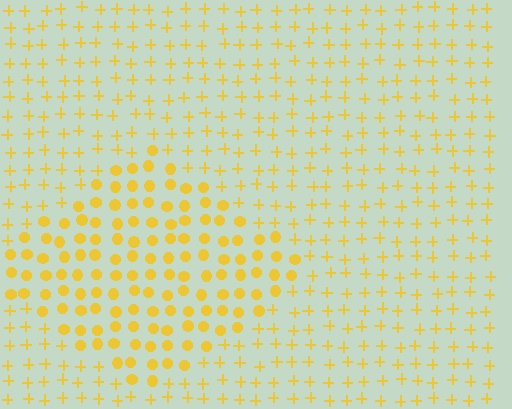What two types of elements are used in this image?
The image uses circles inside the diamond region and plus signs outside it.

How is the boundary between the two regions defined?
The boundary is defined by a change in element shape: circles inside vs. plus signs outside. All elements share the same color and spacing.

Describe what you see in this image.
The image is filled with small yellow elements arranged in a uniform grid. A diamond-shaped region contains circles, while the surrounding area contains plus signs. The boundary is defined purely by the change in element shape.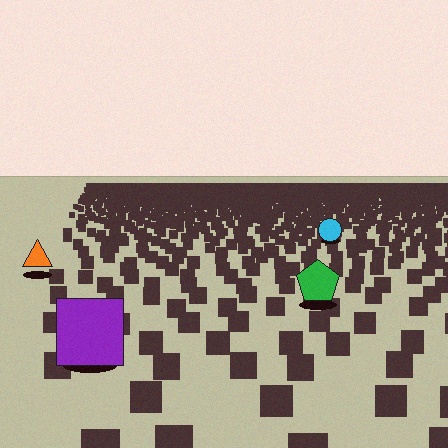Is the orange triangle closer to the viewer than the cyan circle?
Yes. The orange triangle is closer — you can tell from the texture gradient: the ground texture is coarser near it.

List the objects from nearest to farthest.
From nearest to farthest: the purple square, the green pentagon, the orange triangle, the cyan circle.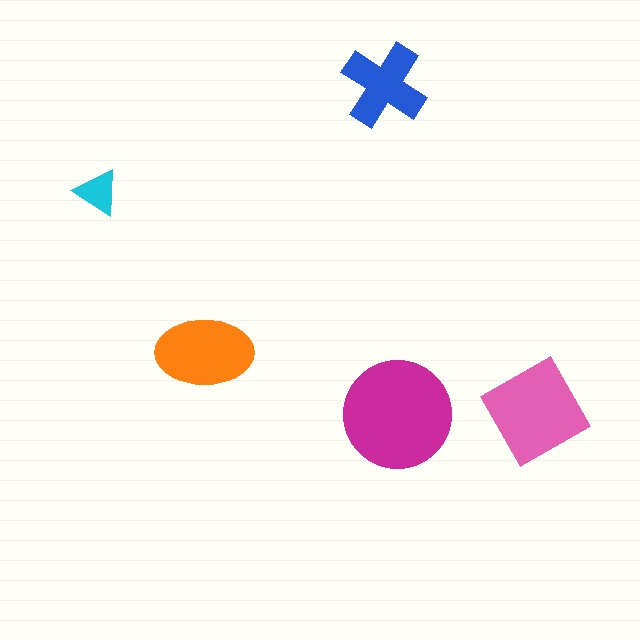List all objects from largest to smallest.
The magenta circle, the pink diamond, the orange ellipse, the blue cross, the cyan triangle.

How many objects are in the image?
There are 5 objects in the image.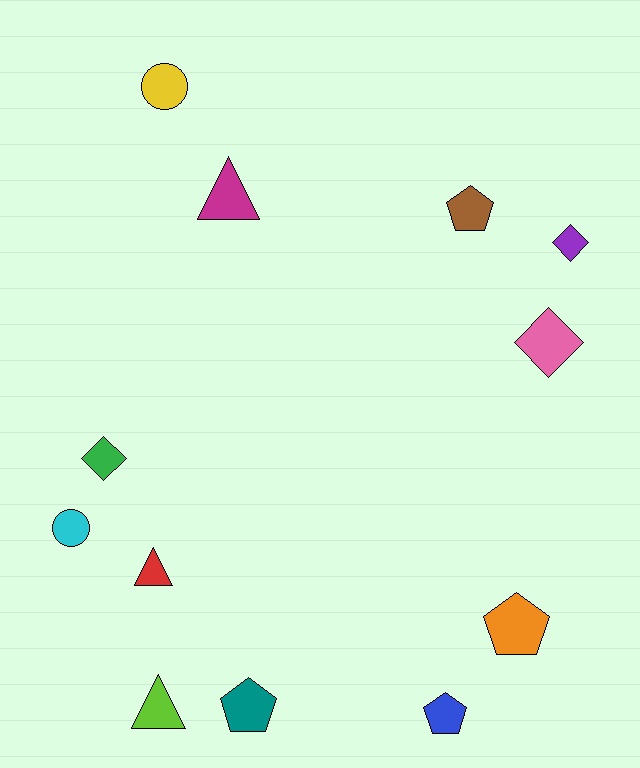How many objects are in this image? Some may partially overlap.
There are 12 objects.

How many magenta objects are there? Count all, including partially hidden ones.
There is 1 magenta object.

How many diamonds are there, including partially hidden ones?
There are 3 diamonds.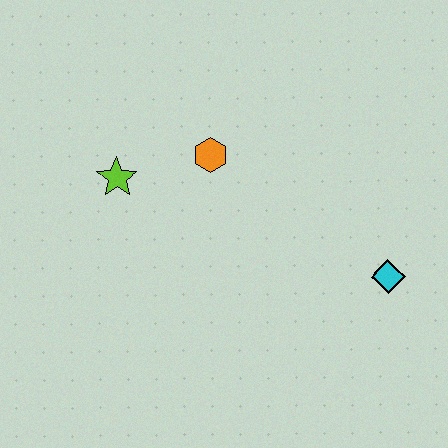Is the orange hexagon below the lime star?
No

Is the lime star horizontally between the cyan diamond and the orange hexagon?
No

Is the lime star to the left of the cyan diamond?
Yes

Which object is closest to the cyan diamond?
The orange hexagon is closest to the cyan diamond.